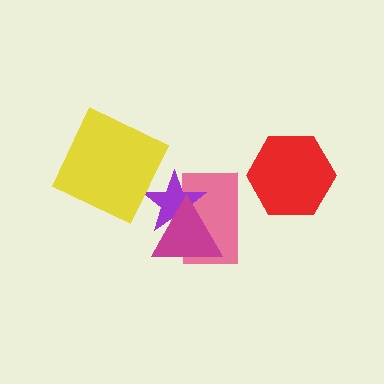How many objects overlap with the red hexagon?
0 objects overlap with the red hexagon.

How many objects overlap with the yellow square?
0 objects overlap with the yellow square.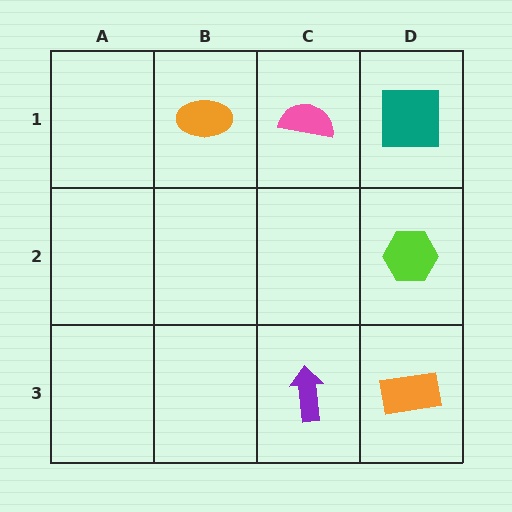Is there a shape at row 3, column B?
No, that cell is empty.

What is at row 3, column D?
An orange rectangle.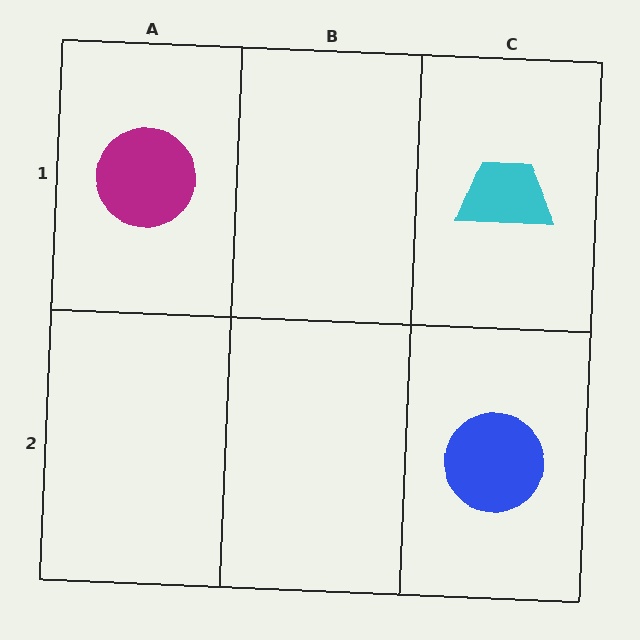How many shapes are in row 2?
1 shape.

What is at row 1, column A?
A magenta circle.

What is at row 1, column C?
A cyan trapezoid.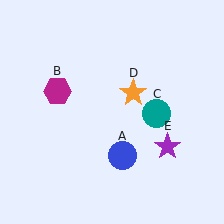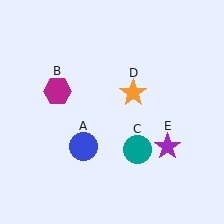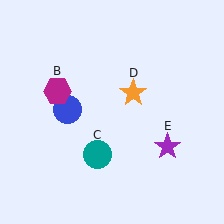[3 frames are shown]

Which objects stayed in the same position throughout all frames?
Magenta hexagon (object B) and orange star (object D) and purple star (object E) remained stationary.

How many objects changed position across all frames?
2 objects changed position: blue circle (object A), teal circle (object C).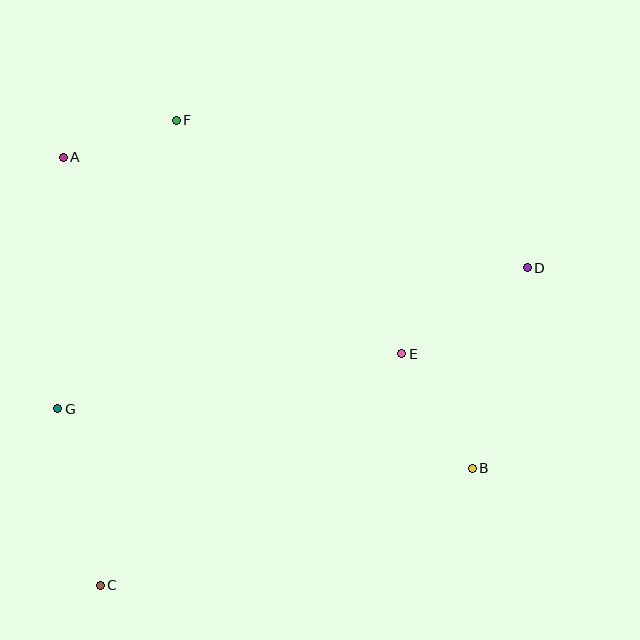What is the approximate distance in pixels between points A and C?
The distance between A and C is approximately 430 pixels.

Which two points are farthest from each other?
Points C and D are farthest from each other.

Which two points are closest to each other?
Points A and F are closest to each other.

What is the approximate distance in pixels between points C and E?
The distance between C and E is approximately 380 pixels.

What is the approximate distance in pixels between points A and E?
The distance between A and E is approximately 391 pixels.